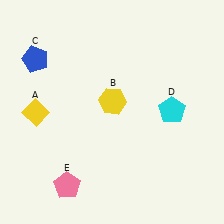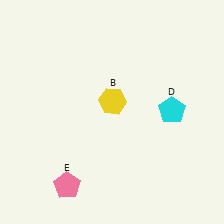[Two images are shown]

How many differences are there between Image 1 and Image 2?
There are 2 differences between the two images.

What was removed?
The yellow diamond (A), the blue pentagon (C) were removed in Image 2.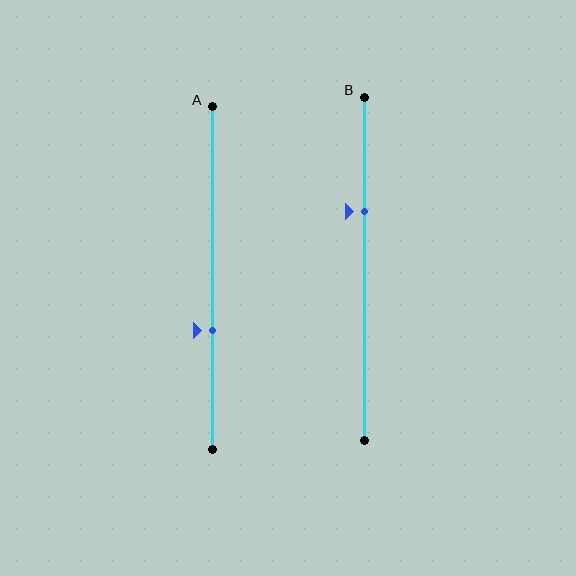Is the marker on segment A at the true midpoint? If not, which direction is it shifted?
No, the marker on segment A is shifted downward by about 15% of the segment length.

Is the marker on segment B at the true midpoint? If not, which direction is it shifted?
No, the marker on segment B is shifted upward by about 17% of the segment length.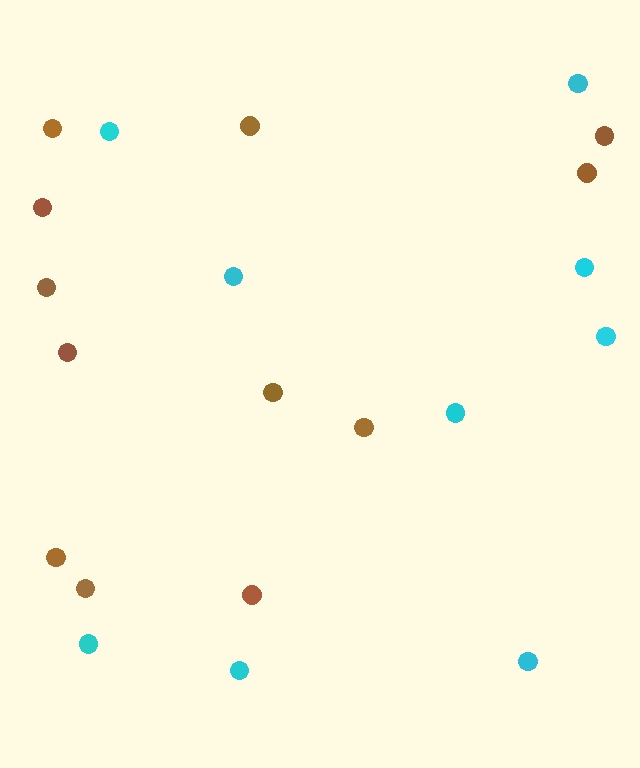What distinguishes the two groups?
There are 2 groups: one group of cyan circles (9) and one group of brown circles (12).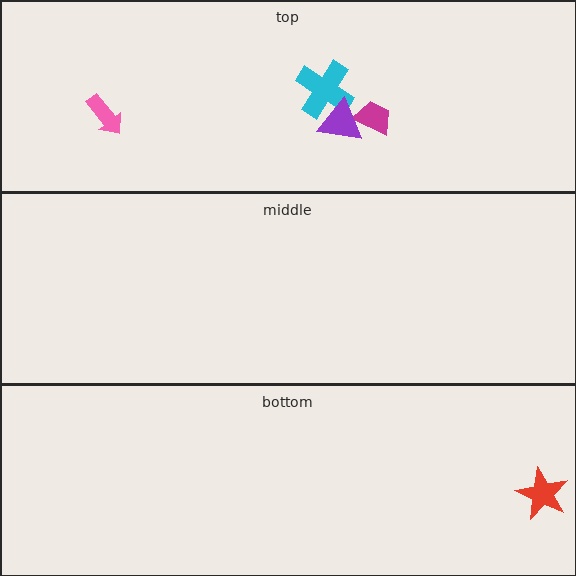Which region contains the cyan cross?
The top region.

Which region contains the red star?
The bottom region.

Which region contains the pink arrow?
The top region.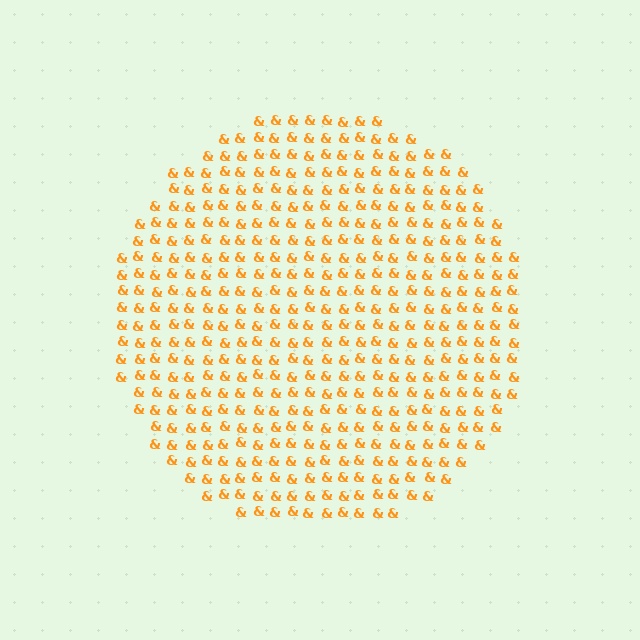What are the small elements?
The small elements are ampersands.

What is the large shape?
The large shape is a circle.